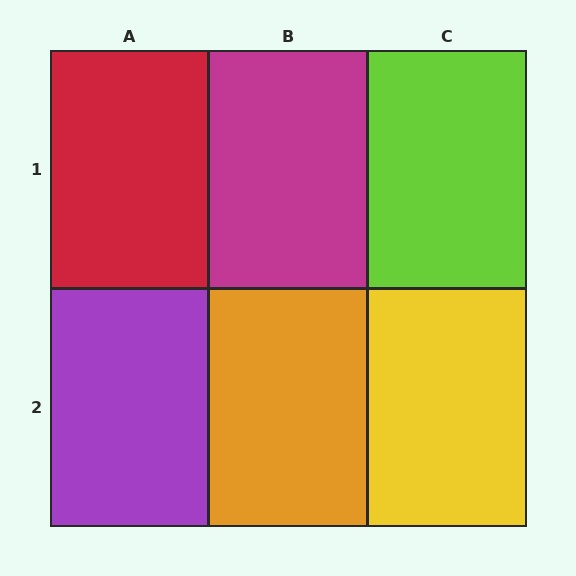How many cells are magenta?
1 cell is magenta.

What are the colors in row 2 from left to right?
Purple, orange, yellow.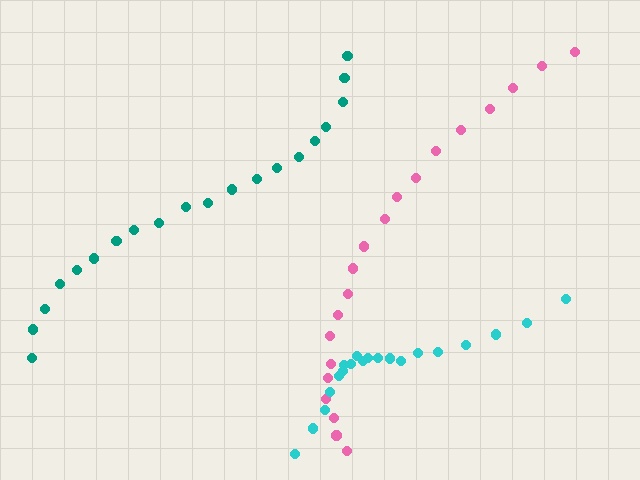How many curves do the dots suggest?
There are 3 distinct paths.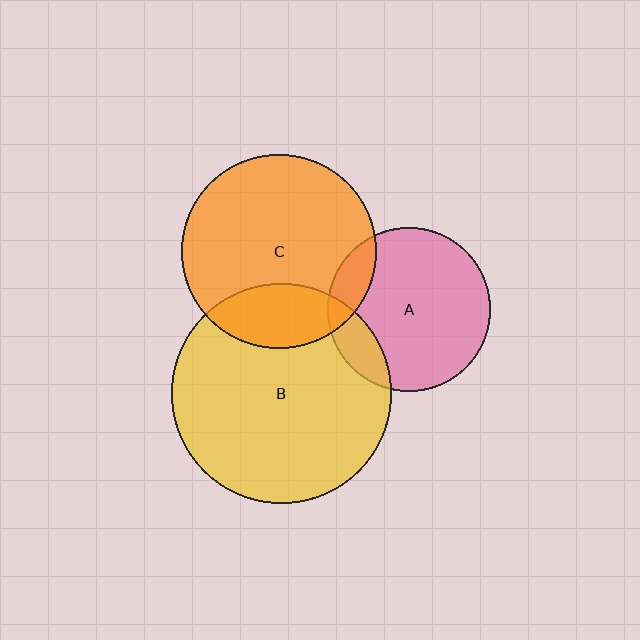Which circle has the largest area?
Circle B (yellow).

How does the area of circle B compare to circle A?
Approximately 1.8 times.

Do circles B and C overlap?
Yes.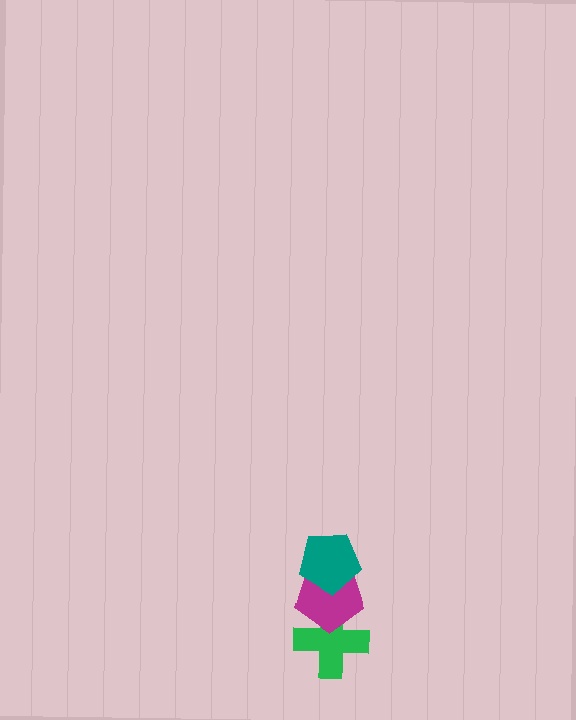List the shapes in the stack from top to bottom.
From top to bottom: the teal pentagon, the magenta pentagon, the green cross.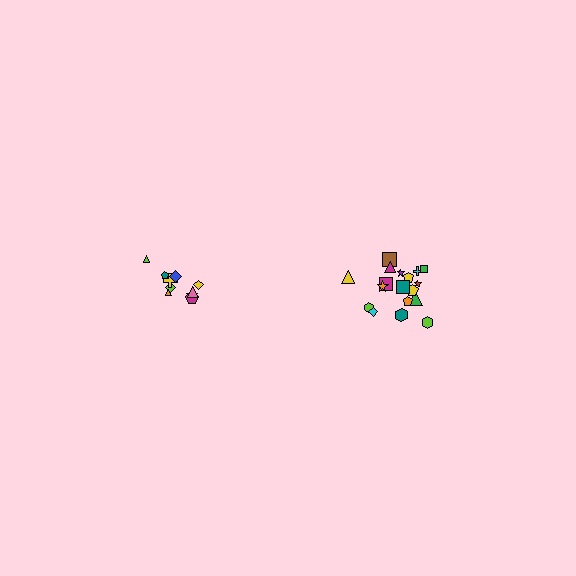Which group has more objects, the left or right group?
The right group.